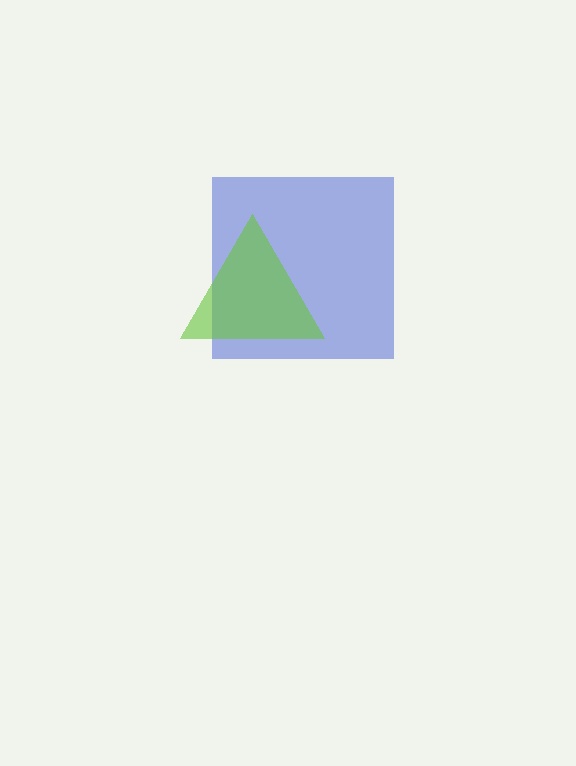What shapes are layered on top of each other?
The layered shapes are: a blue square, a lime triangle.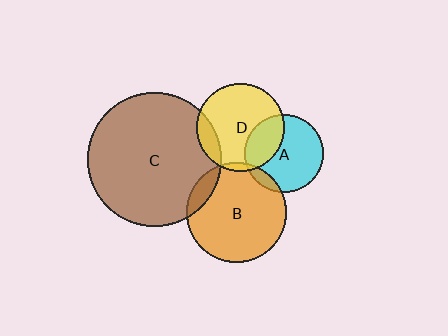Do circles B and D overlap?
Yes.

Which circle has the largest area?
Circle C (brown).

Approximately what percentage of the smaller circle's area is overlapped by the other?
Approximately 5%.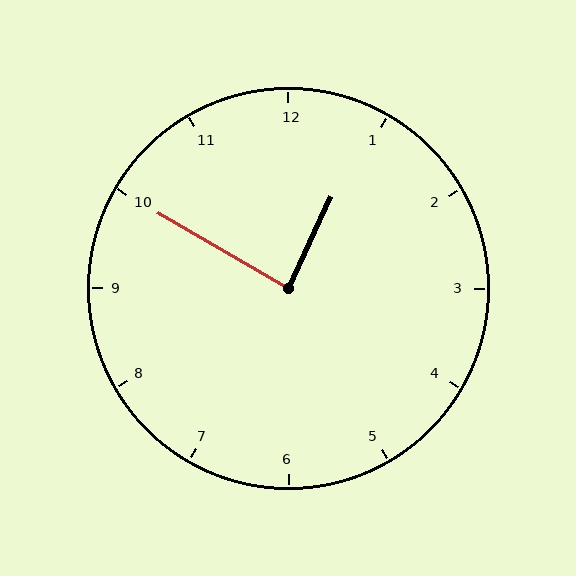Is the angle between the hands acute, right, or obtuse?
It is right.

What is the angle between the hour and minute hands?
Approximately 85 degrees.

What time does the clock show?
12:50.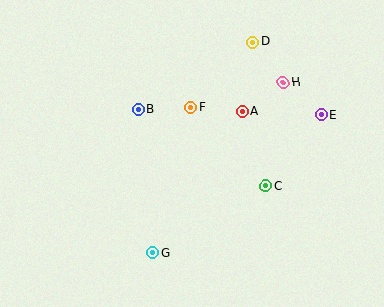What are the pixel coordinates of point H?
Point H is at (283, 83).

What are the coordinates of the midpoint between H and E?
The midpoint between H and E is at (302, 99).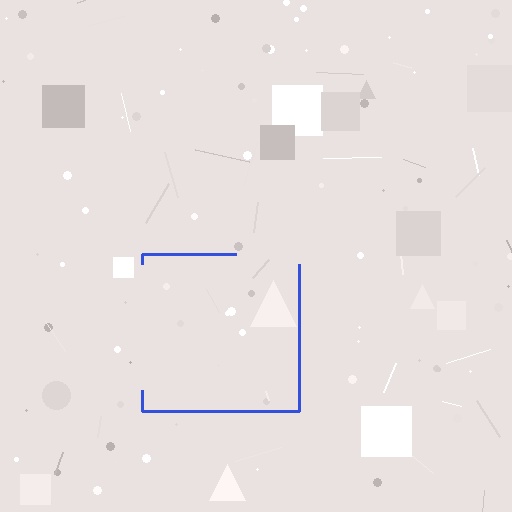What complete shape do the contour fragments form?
The contour fragments form a square.